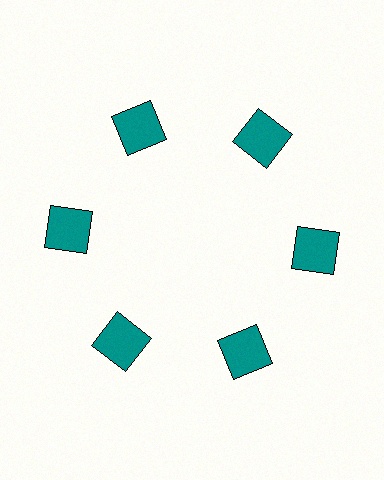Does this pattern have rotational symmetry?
Yes, this pattern has 6-fold rotational symmetry. It looks the same after rotating 60 degrees around the center.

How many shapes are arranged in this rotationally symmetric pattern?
There are 6 shapes, arranged in 6 groups of 1.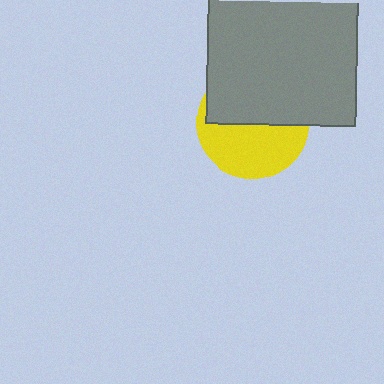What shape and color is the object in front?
The object in front is a gray rectangle.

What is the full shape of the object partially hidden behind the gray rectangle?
The partially hidden object is a yellow circle.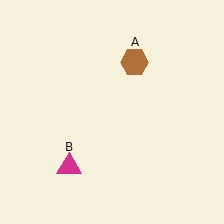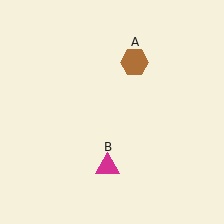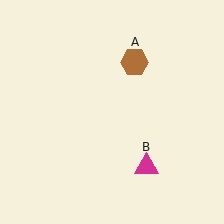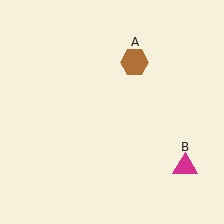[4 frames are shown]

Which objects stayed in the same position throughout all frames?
Brown hexagon (object A) remained stationary.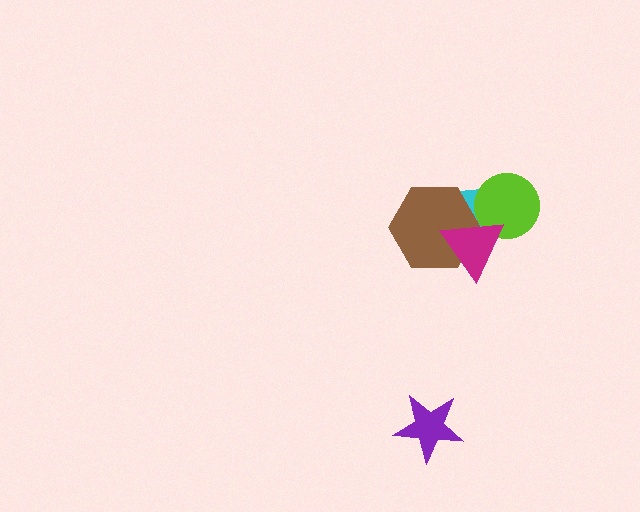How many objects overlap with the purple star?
0 objects overlap with the purple star.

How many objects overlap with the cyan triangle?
3 objects overlap with the cyan triangle.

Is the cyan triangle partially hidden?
Yes, it is partially covered by another shape.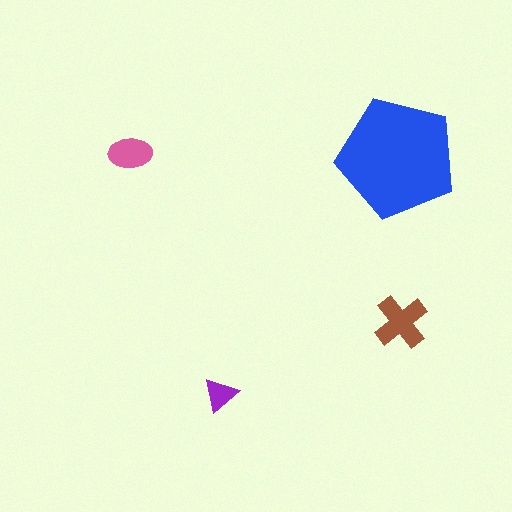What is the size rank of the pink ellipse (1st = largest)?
3rd.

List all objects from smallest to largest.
The purple triangle, the pink ellipse, the brown cross, the blue pentagon.